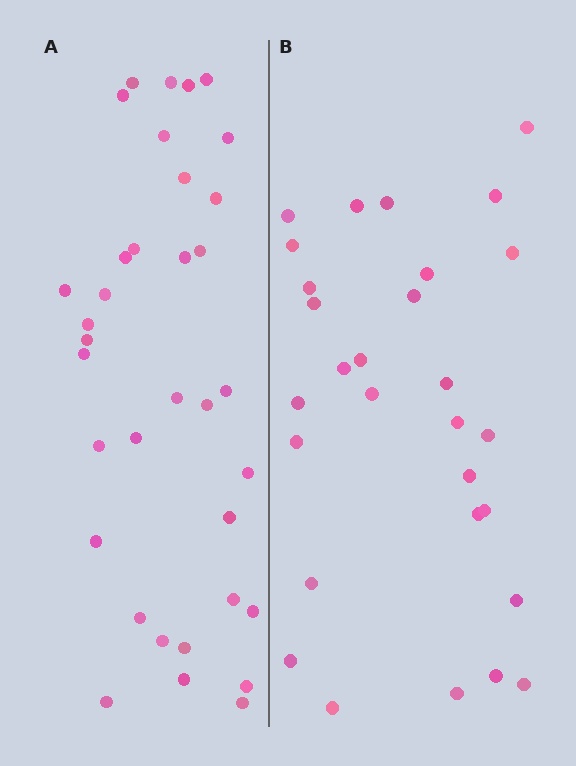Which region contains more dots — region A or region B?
Region A (the left region) has more dots.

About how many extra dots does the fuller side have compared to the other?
Region A has about 6 more dots than region B.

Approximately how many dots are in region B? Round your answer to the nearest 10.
About 30 dots. (The exact count is 29, which rounds to 30.)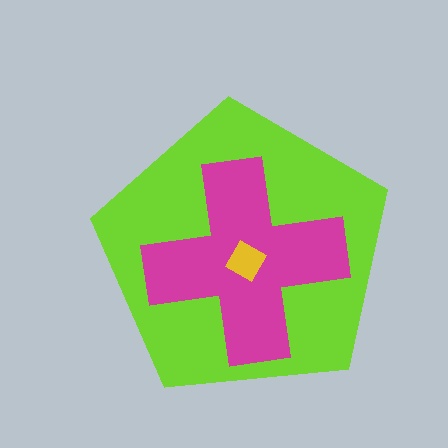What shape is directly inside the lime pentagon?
The magenta cross.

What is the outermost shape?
The lime pentagon.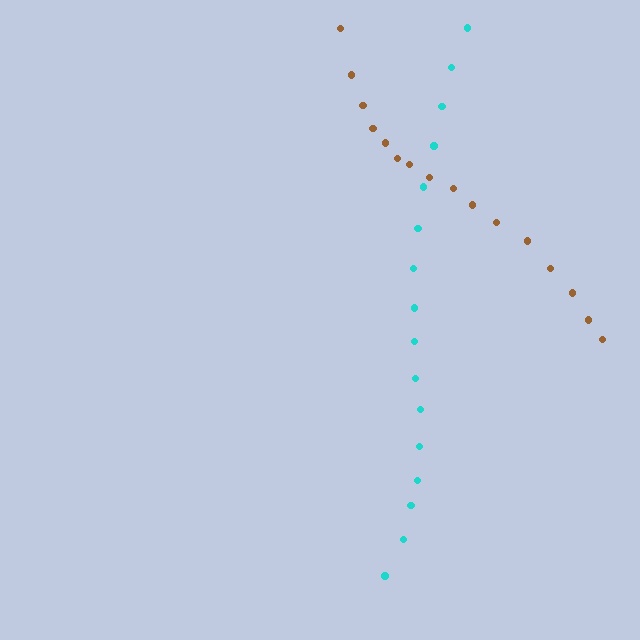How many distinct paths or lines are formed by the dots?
There are 2 distinct paths.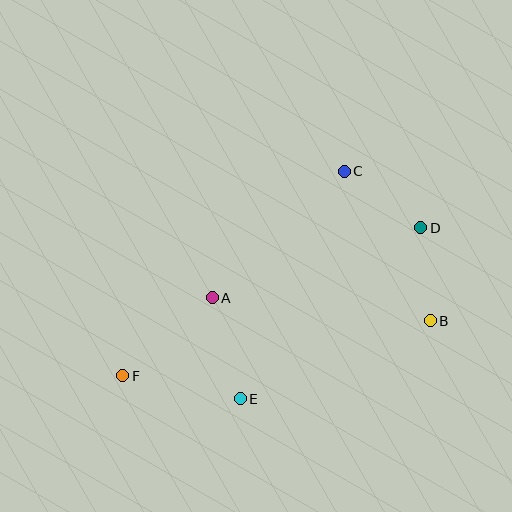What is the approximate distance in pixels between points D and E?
The distance between D and E is approximately 249 pixels.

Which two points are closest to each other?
Points B and D are closest to each other.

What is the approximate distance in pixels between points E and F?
The distance between E and F is approximately 120 pixels.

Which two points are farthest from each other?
Points D and F are farthest from each other.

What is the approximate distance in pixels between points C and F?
The distance between C and F is approximately 301 pixels.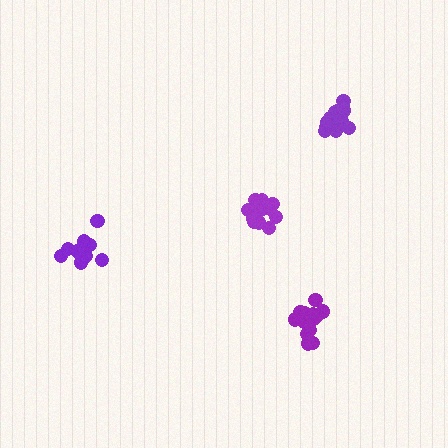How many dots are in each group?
Group 1: 17 dots, Group 2: 14 dots, Group 3: 13 dots, Group 4: 16 dots (60 total).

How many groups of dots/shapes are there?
There are 4 groups.